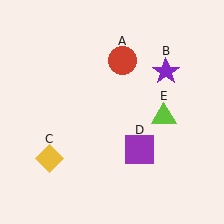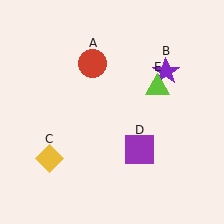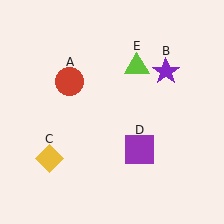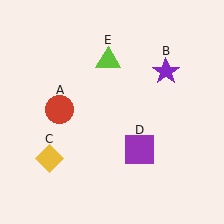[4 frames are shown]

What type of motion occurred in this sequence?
The red circle (object A), lime triangle (object E) rotated counterclockwise around the center of the scene.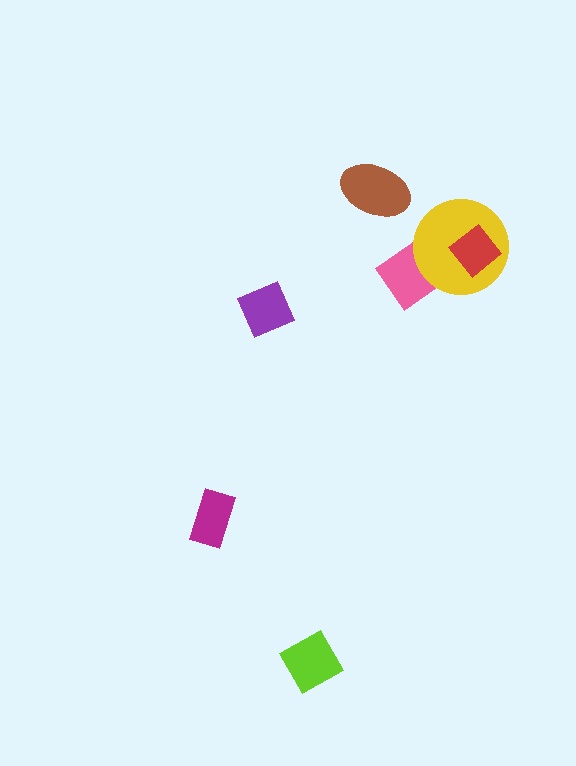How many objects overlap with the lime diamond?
0 objects overlap with the lime diamond.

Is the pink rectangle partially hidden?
Yes, it is partially covered by another shape.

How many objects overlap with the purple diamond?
0 objects overlap with the purple diamond.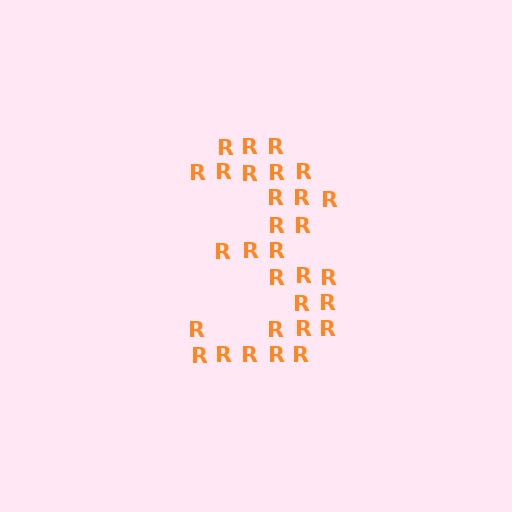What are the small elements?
The small elements are letter R's.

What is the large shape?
The large shape is the digit 3.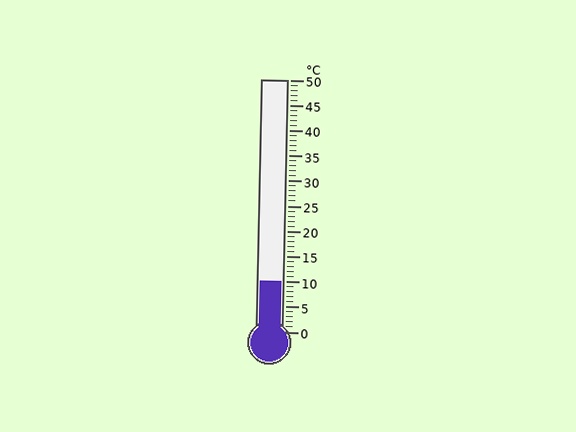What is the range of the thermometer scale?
The thermometer scale ranges from 0°C to 50°C.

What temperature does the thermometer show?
The thermometer shows approximately 10°C.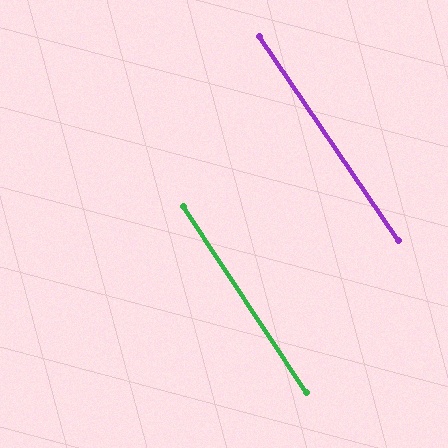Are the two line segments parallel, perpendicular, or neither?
Parallel — their directions differ by only 0.8°.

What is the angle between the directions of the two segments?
Approximately 1 degree.